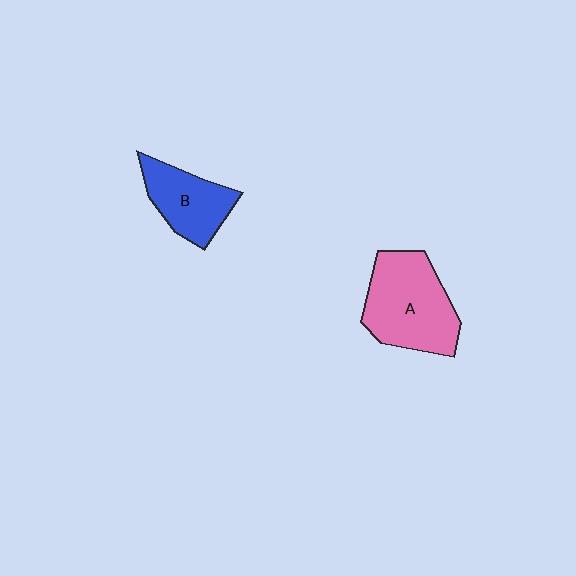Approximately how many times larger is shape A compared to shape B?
Approximately 1.6 times.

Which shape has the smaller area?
Shape B (blue).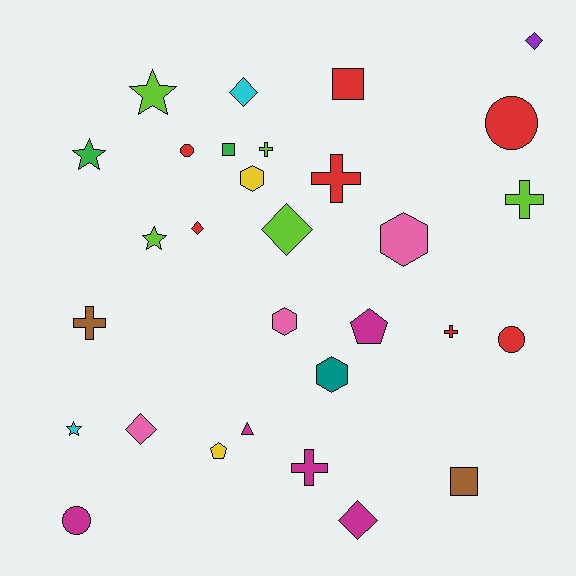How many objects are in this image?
There are 30 objects.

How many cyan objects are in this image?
There are 2 cyan objects.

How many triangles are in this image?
There is 1 triangle.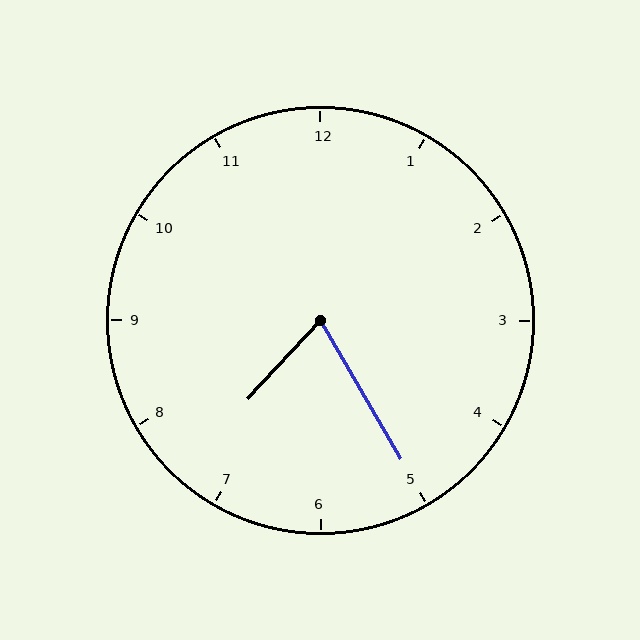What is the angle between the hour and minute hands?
Approximately 72 degrees.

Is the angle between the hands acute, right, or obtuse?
It is acute.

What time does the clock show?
7:25.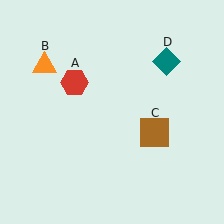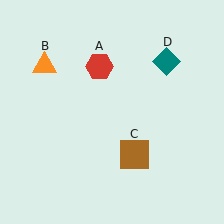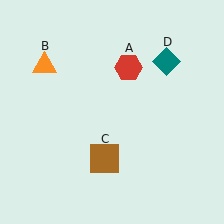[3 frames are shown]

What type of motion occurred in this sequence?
The red hexagon (object A), brown square (object C) rotated clockwise around the center of the scene.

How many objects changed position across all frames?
2 objects changed position: red hexagon (object A), brown square (object C).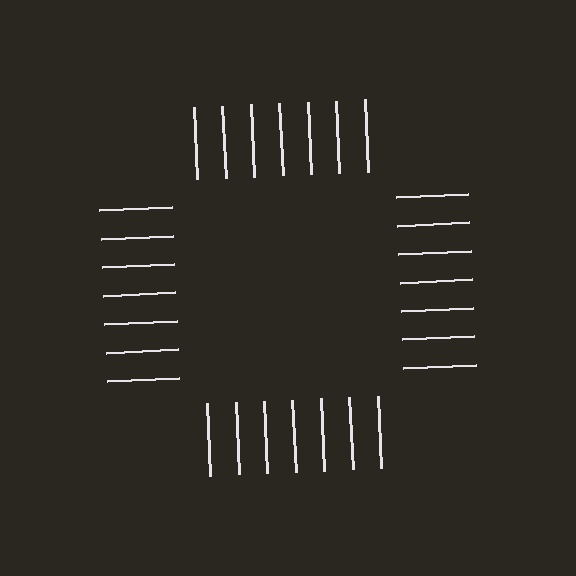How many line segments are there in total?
28 — 7 along each of the 4 edges.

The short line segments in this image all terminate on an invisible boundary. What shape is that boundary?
An illusory square — the line segments terminate on its edges but no continuous stroke is drawn.